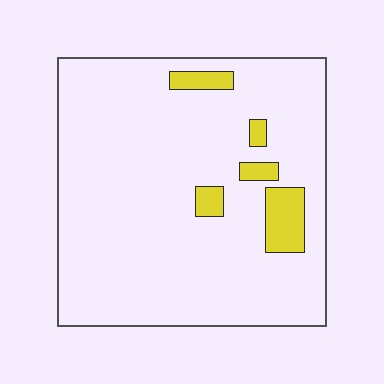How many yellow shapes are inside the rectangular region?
5.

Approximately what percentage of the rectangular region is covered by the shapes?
Approximately 10%.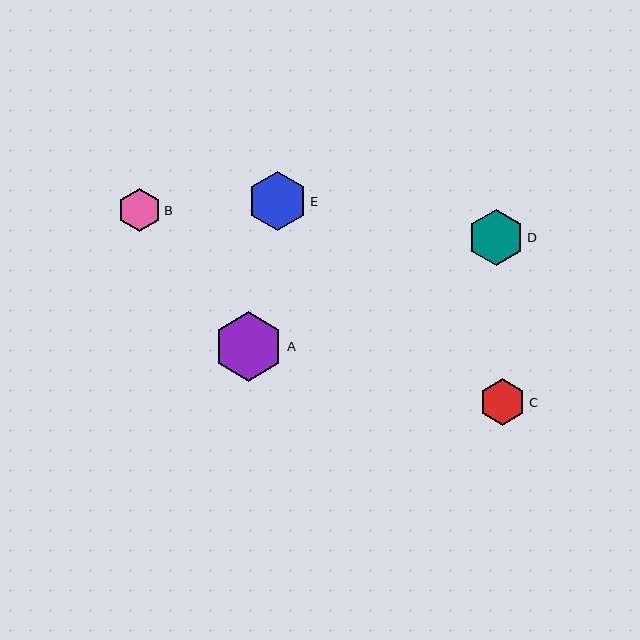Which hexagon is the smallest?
Hexagon B is the smallest with a size of approximately 44 pixels.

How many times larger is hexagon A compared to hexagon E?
Hexagon A is approximately 1.2 times the size of hexagon E.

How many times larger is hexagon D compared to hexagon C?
Hexagon D is approximately 1.2 times the size of hexagon C.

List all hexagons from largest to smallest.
From largest to smallest: A, E, D, C, B.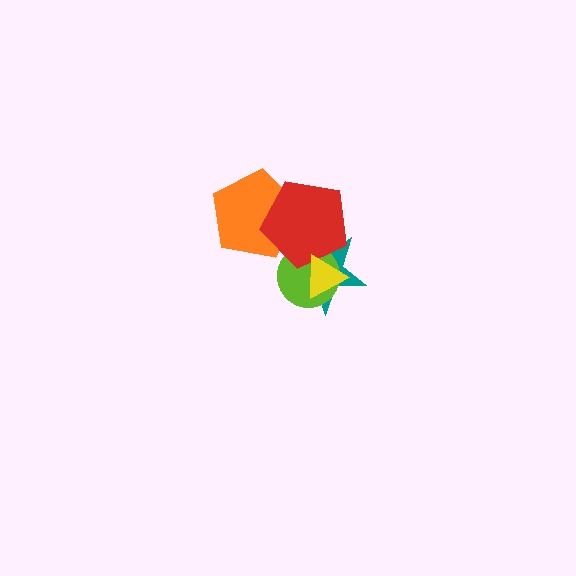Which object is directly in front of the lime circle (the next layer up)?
The red pentagon is directly in front of the lime circle.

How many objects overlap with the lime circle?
3 objects overlap with the lime circle.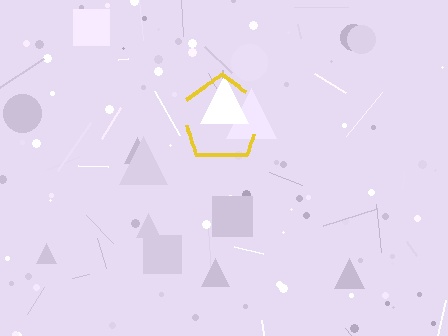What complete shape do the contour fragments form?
The contour fragments form a pentagon.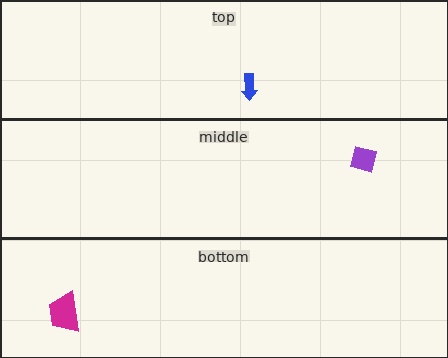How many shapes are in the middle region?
1.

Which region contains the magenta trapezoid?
The bottom region.